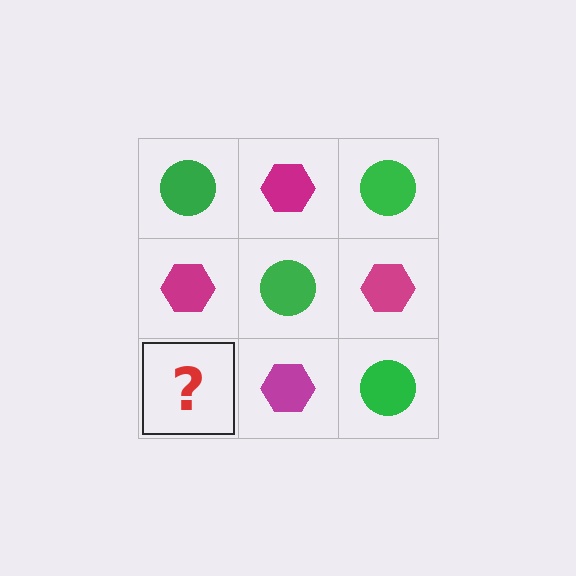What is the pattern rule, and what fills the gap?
The rule is that it alternates green circle and magenta hexagon in a checkerboard pattern. The gap should be filled with a green circle.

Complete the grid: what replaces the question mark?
The question mark should be replaced with a green circle.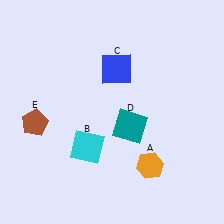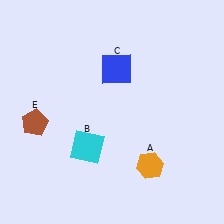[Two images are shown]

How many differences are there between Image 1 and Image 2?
There is 1 difference between the two images.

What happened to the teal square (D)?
The teal square (D) was removed in Image 2. It was in the bottom-right area of Image 1.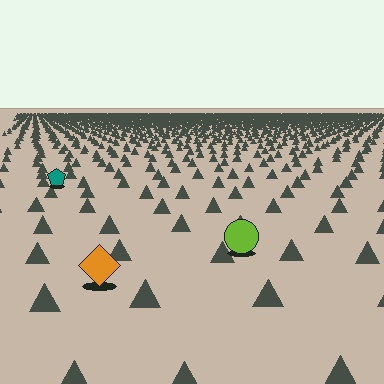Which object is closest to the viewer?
The orange diamond is closest. The texture marks near it are larger and more spread out.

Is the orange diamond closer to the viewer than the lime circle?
Yes. The orange diamond is closer — you can tell from the texture gradient: the ground texture is coarser near it.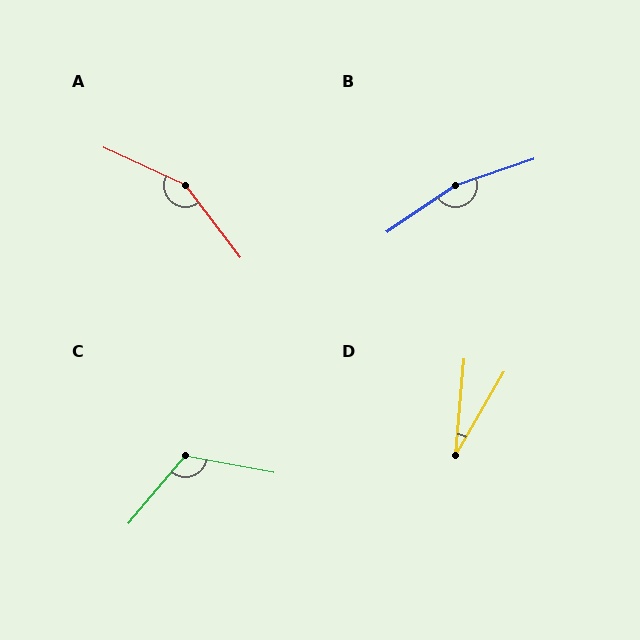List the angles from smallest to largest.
D (25°), C (119°), A (152°), B (165°).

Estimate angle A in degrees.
Approximately 152 degrees.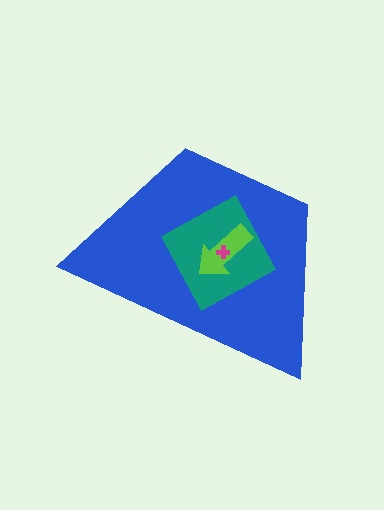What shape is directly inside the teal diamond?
The lime arrow.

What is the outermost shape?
The blue trapezoid.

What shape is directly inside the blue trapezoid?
The teal diamond.